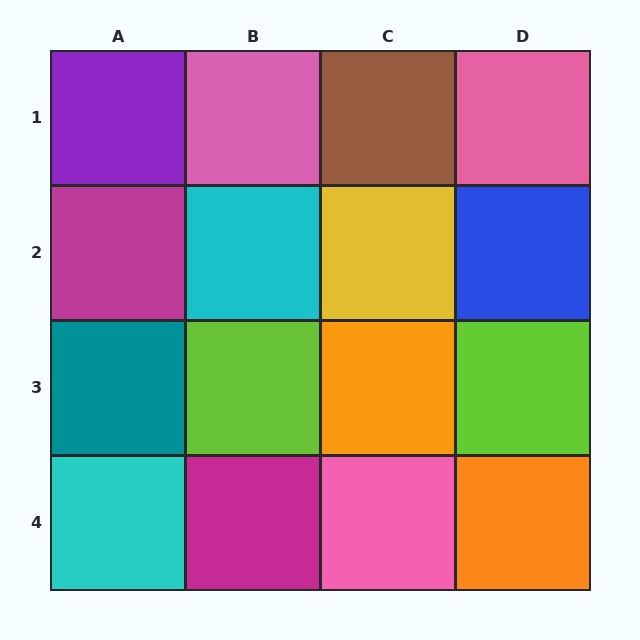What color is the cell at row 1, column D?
Pink.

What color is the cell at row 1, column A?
Purple.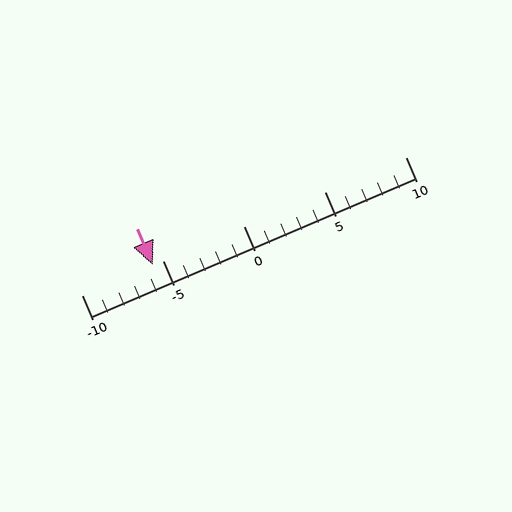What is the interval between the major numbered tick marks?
The major tick marks are spaced 5 units apart.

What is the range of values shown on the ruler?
The ruler shows values from -10 to 10.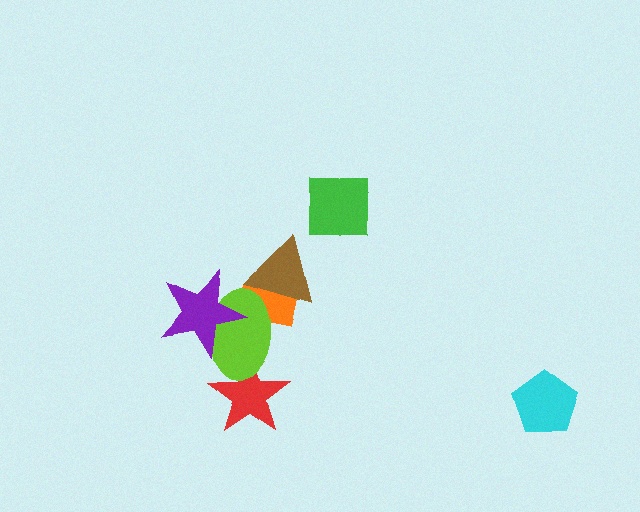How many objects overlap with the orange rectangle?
3 objects overlap with the orange rectangle.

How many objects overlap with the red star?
1 object overlaps with the red star.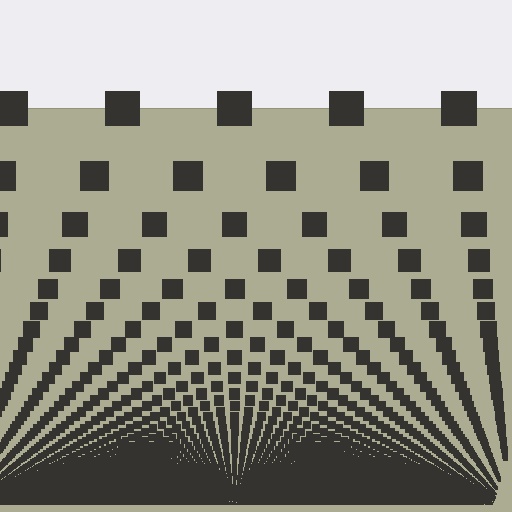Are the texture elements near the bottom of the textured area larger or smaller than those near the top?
Smaller. The gradient is inverted — elements near the bottom are smaller and denser.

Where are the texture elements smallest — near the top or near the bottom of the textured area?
Near the bottom.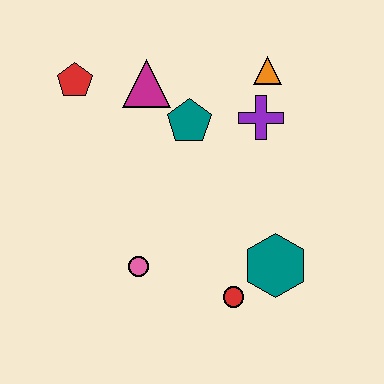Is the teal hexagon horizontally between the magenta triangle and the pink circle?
No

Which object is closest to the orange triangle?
The purple cross is closest to the orange triangle.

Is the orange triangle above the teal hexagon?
Yes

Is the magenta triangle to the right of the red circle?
No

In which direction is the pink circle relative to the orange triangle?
The pink circle is below the orange triangle.